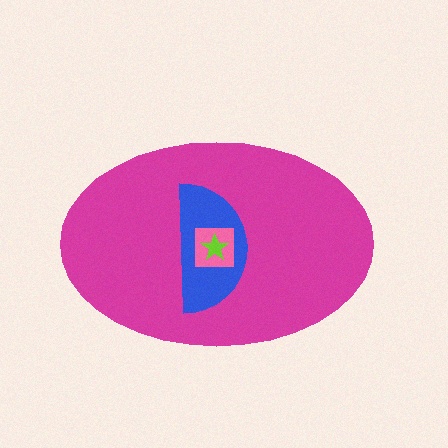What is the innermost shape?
The lime star.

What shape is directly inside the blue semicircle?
The pink square.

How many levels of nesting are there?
4.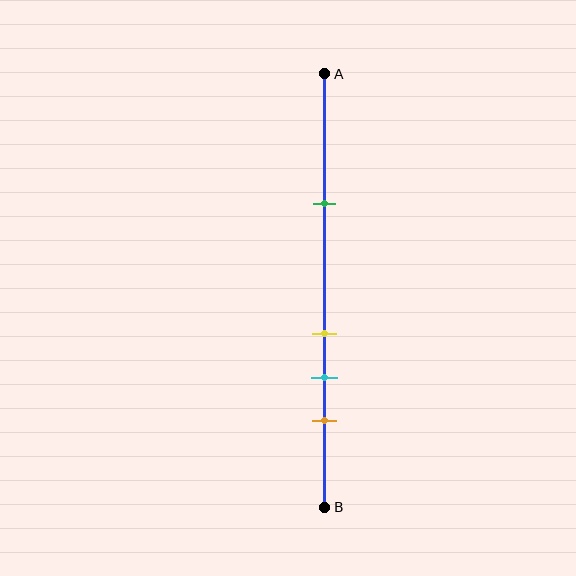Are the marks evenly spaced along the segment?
No, the marks are not evenly spaced.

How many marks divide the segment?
There are 4 marks dividing the segment.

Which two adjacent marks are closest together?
The yellow and cyan marks are the closest adjacent pair.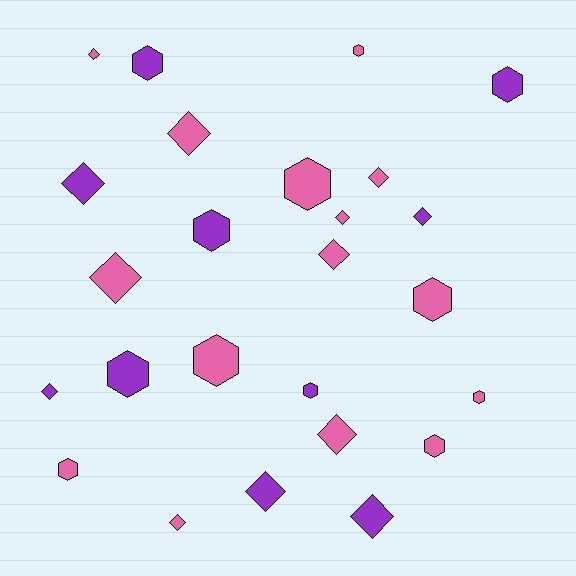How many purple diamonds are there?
There are 5 purple diamonds.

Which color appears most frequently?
Pink, with 15 objects.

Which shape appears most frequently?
Diamond, with 13 objects.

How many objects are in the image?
There are 25 objects.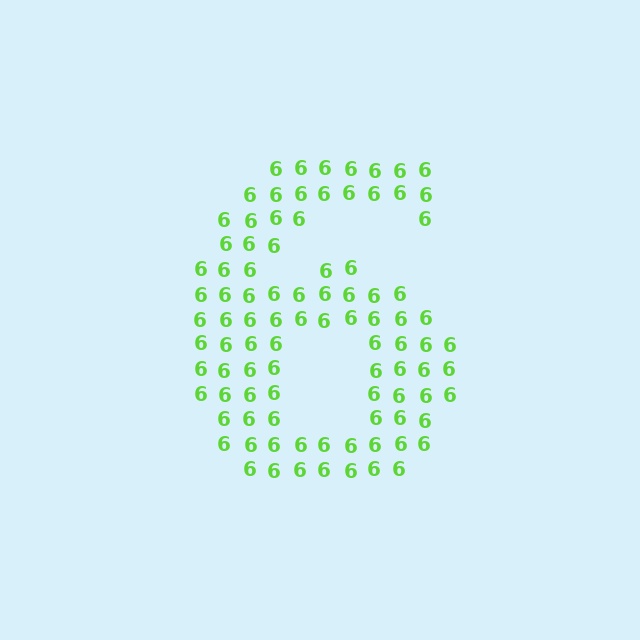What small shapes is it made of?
It is made of small digit 6's.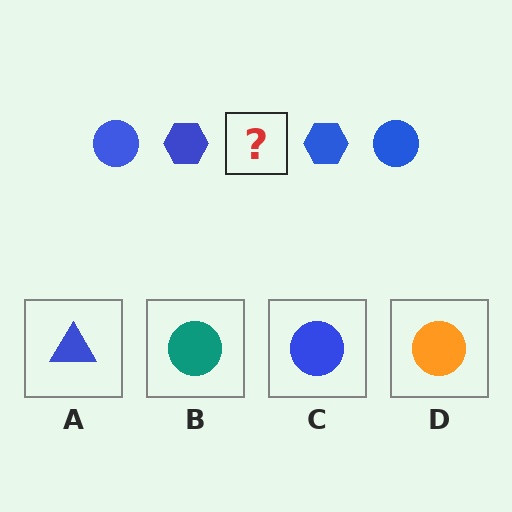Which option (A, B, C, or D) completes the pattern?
C.